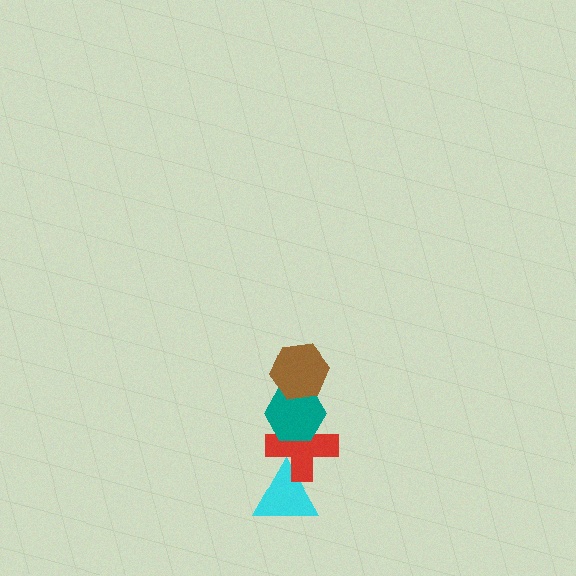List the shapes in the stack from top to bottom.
From top to bottom: the brown hexagon, the teal hexagon, the red cross, the cyan triangle.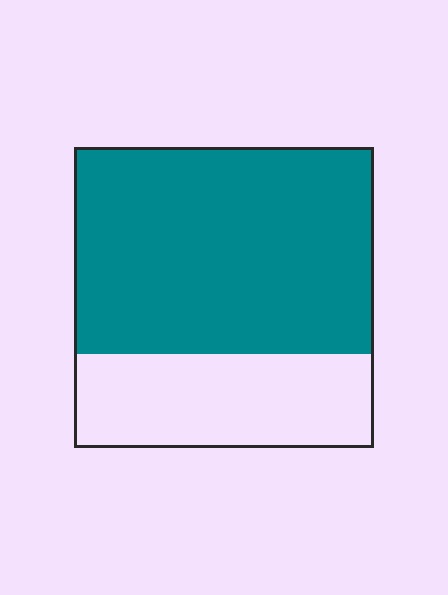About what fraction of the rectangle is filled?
About two thirds (2/3).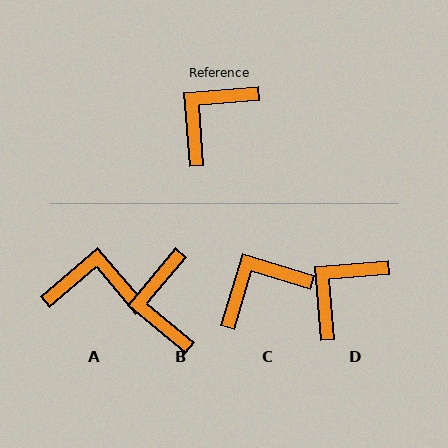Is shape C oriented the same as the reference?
No, it is off by about 21 degrees.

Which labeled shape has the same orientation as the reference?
D.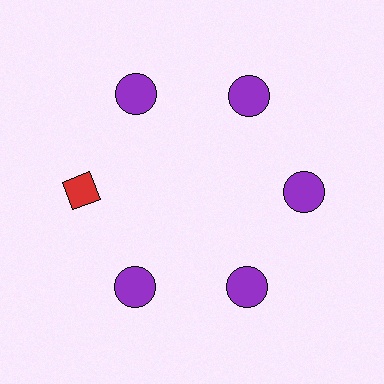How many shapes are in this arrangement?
There are 6 shapes arranged in a ring pattern.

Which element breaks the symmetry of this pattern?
The red diamond at roughly the 9 o'clock position breaks the symmetry. All other shapes are purple circles.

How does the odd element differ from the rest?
It differs in both color (red instead of purple) and shape (diamond instead of circle).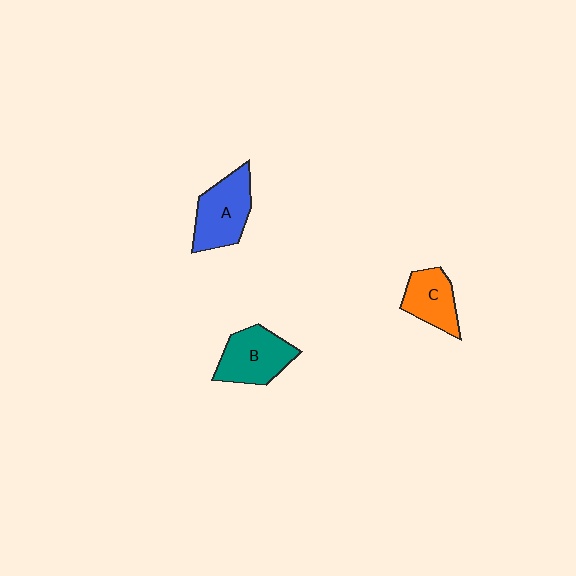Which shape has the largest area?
Shape A (blue).